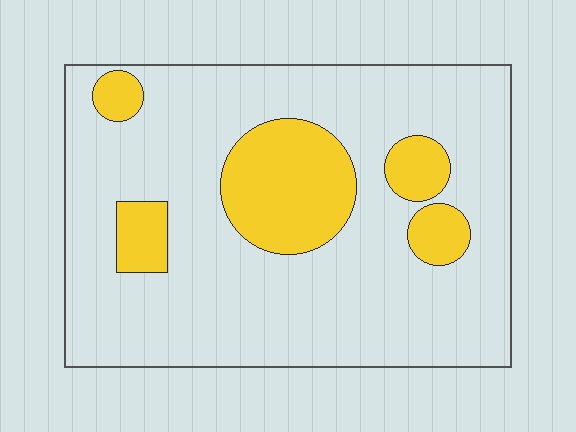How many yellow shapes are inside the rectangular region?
5.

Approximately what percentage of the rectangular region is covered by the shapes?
Approximately 20%.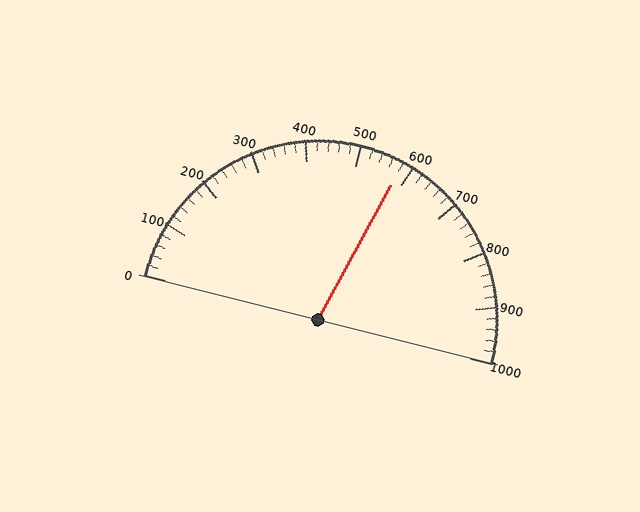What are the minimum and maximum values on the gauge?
The gauge ranges from 0 to 1000.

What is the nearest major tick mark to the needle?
The nearest major tick mark is 600.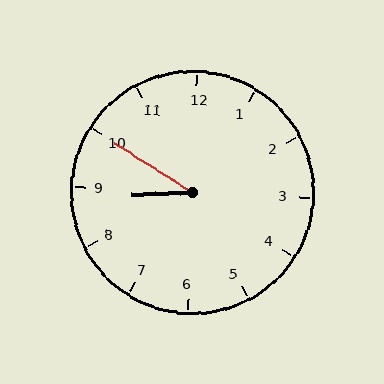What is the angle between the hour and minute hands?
Approximately 35 degrees.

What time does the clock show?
8:50.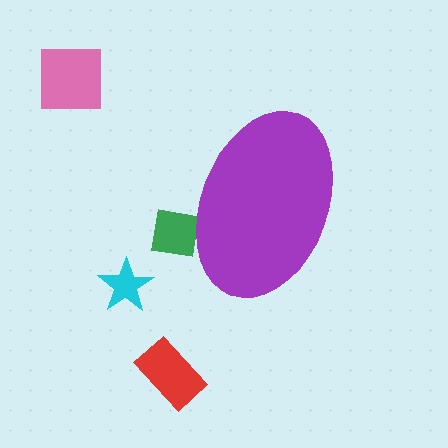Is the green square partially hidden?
Yes, the green square is partially hidden behind the purple ellipse.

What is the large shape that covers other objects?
A purple ellipse.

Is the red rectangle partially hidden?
No, the red rectangle is fully visible.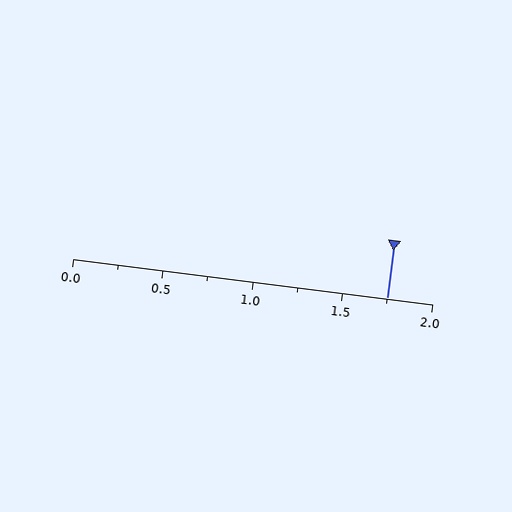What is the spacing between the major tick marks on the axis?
The major ticks are spaced 0.5 apart.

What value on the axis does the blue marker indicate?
The marker indicates approximately 1.75.